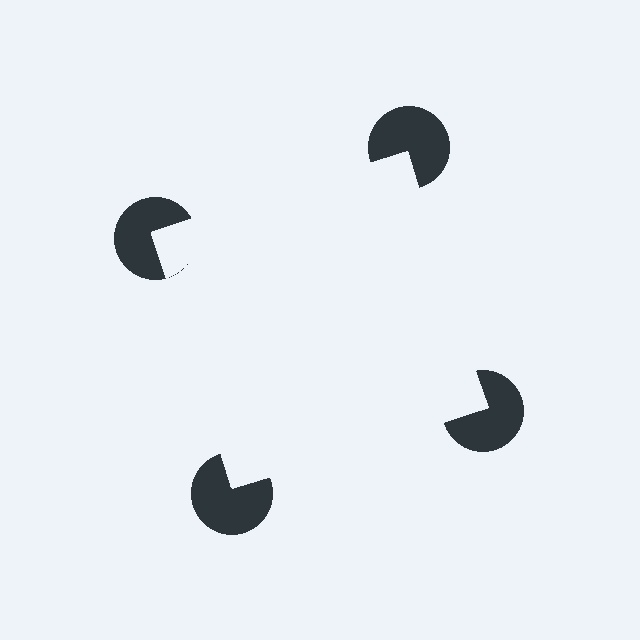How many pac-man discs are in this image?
There are 4 — one at each vertex of the illusory square.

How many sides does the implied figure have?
4 sides.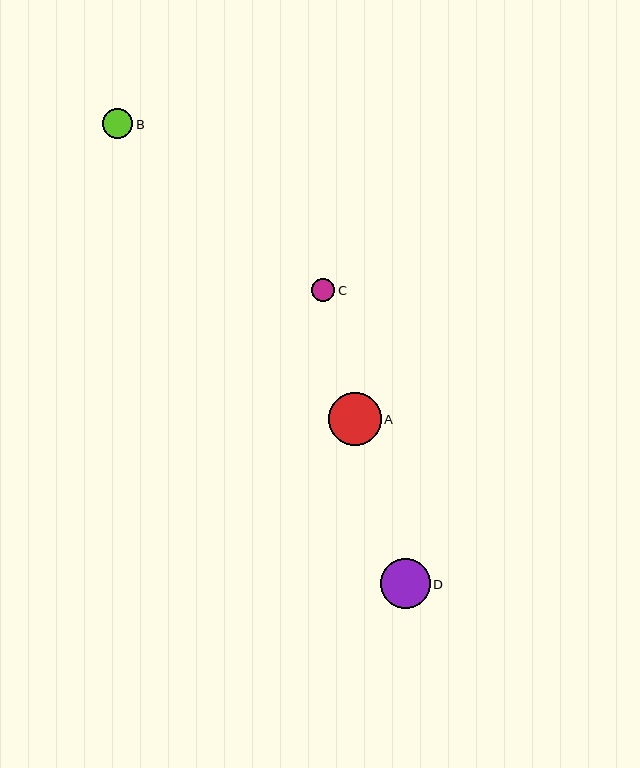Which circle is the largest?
Circle A is the largest with a size of approximately 53 pixels.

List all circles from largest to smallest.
From largest to smallest: A, D, B, C.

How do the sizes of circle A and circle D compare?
Circle A and circle D are approximately the same size.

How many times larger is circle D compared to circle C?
Circle D is approximately 2.2 times the size of circle C.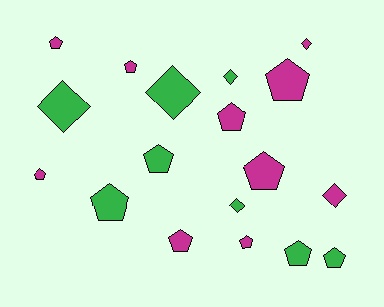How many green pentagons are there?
There are 4 green pentagons.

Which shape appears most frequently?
Pentagon, with 12 objects.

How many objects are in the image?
There are 18 objects.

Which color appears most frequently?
Magenta, with 10 objects.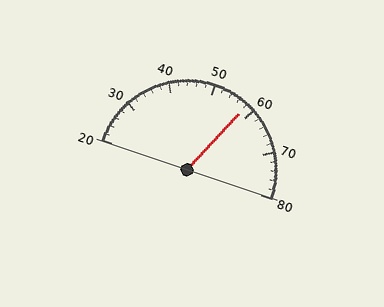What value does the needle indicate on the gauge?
The needle indicates approximately 58.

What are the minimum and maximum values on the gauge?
The gauge ranges from 20 to 80.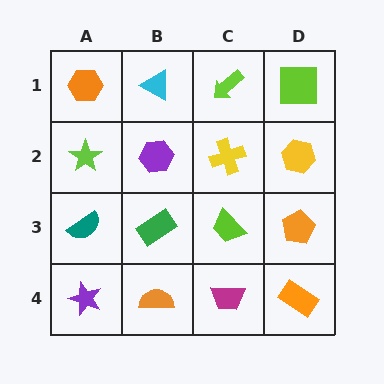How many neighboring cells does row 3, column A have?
3.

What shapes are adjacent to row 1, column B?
A purple hexagon (row 2, column B), an orange hexagon (row 1, column A), a lime arrow (row 1, column C).